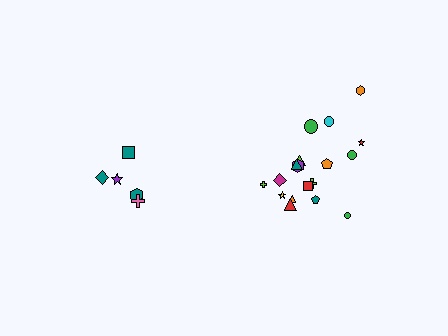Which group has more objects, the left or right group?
The right group.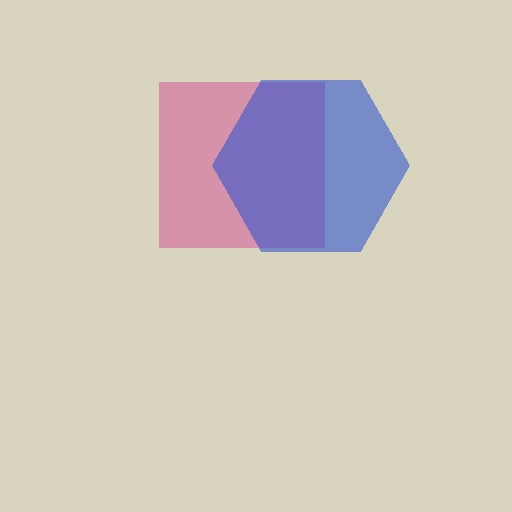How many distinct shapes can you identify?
There are 2 distinct shapes: a magenta square, a blue hexagon.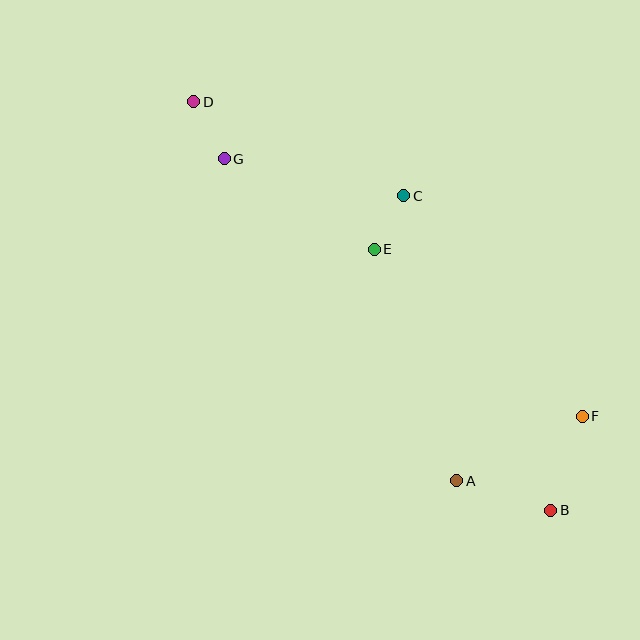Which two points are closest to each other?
Points C and E are closest to each other.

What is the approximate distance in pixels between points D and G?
The distance between D and G is approximately 65 pixels.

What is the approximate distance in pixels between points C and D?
The distance between C and D is approximately 230 pixels.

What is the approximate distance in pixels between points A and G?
The distance between A and G is approximately 397 pixels.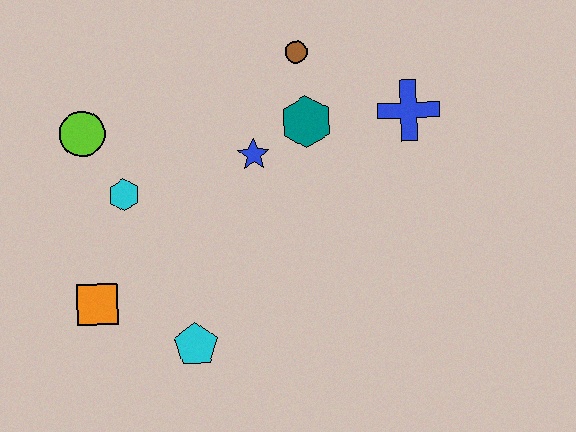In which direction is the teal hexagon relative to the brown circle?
The teal hexagon is below the brown circle.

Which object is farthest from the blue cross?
The orange square is farthest from the blue cross.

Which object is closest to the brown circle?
The teal hexagon is closest to the brown circle.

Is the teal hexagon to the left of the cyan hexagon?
No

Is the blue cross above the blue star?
Yes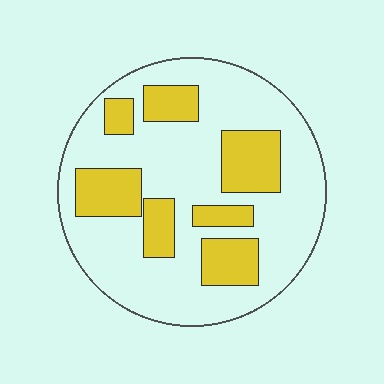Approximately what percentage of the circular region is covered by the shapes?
Approximately 30%.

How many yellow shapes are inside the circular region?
7.